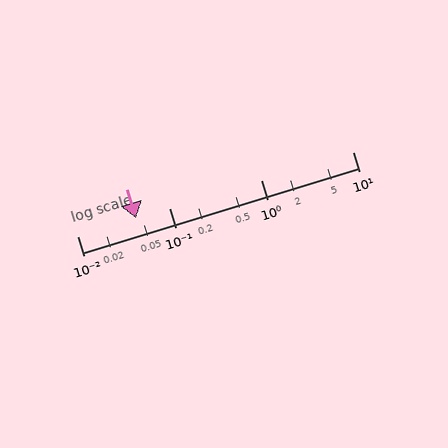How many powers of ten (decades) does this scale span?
The scale spans 3 decades, from 0.01 to 10.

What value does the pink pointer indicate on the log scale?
The pointer indicates approximately 0.044.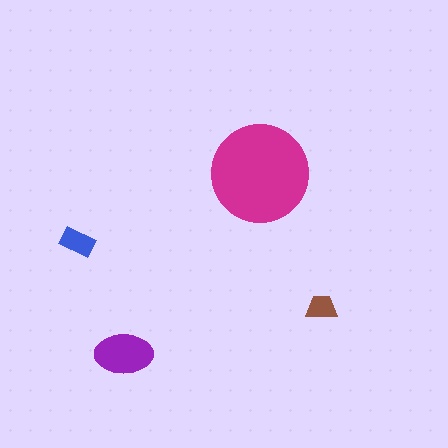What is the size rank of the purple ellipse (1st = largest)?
2nd.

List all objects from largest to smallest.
The magenta circle, the purple ellipse, the blue rectangle, the brown trapezoid.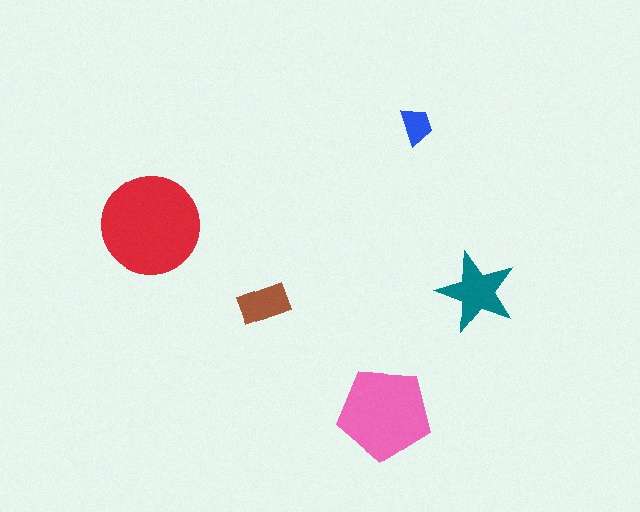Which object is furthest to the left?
The red circle is leftmost.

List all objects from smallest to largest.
The blue trapezoid, the brown rectangle, the teal star, the pink pentagon, the red circle.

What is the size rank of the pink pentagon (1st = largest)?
2nd.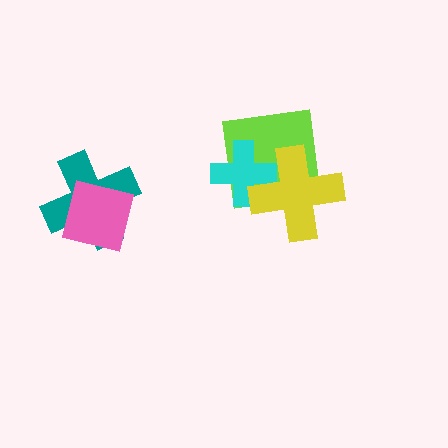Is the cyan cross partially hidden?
Yes, it is partially covered by another shape.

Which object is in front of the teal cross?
The pink square is in front of the teal cross.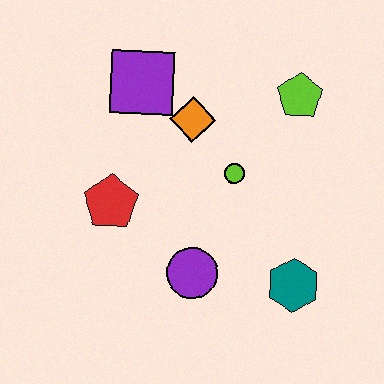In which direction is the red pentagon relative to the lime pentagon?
The red pentagon is to the left of the lime pentagon.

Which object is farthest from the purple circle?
The lime pentagon is farthest from the purple circle.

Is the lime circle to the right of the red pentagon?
Yes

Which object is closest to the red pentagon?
The purple circle is closest to the red pentagon.